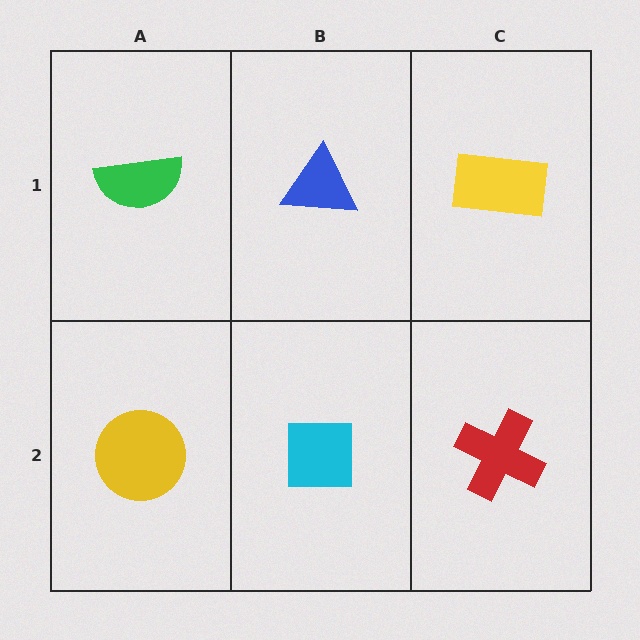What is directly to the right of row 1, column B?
A yellow rectangle.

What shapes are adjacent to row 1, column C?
A red cross (row 2, column C), a blue triangle (row 1, column B).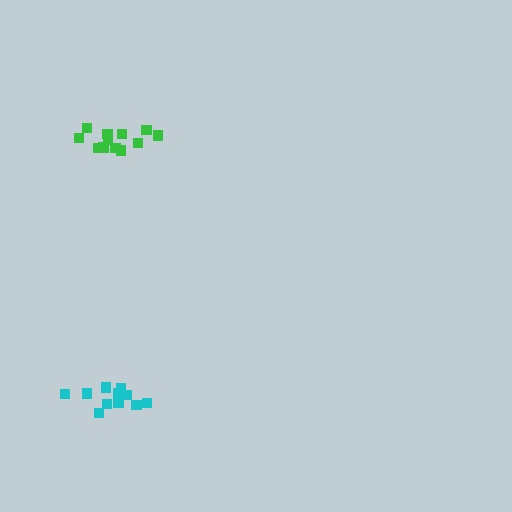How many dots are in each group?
Group 1: 12 dots, Group 2: 12 dots (24 total).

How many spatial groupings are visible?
There are 2 spatial groupings.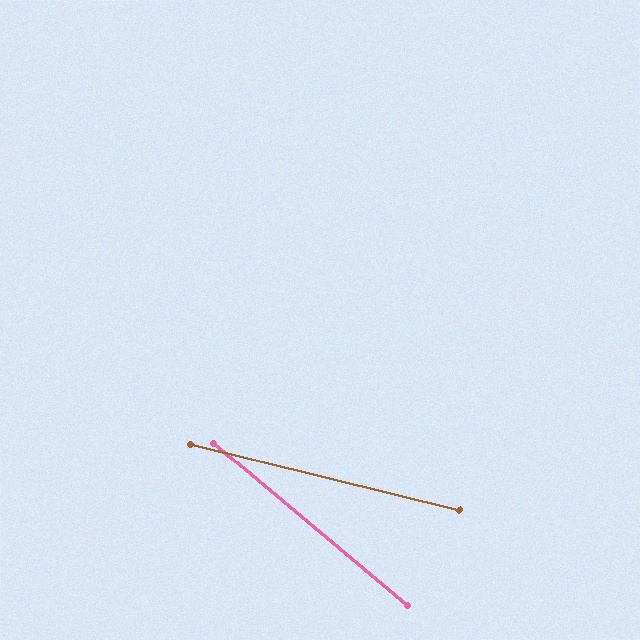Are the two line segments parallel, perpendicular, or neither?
Neither parallel nor perpendicular — they differ by about 26°.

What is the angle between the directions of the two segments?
Approximately 26 degrees.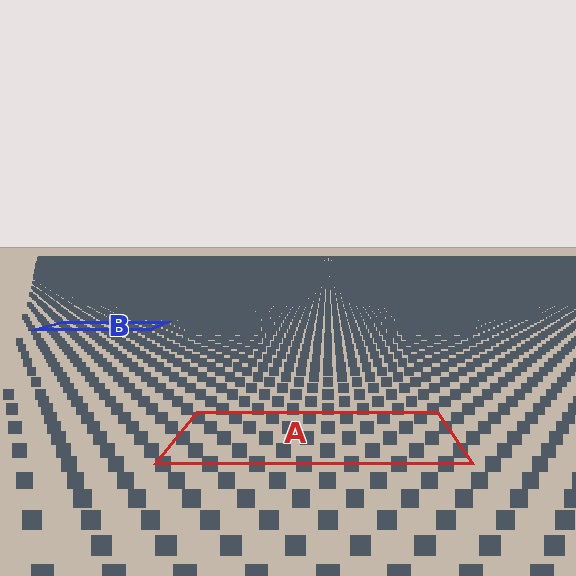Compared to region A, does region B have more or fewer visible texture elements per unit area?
Region B has more texture elements per unit area — they are packed more densely because it is farther away.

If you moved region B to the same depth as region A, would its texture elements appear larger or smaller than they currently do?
They would appear larger. At a closer depth, the same texture elements are projected at a bigger on-screen size.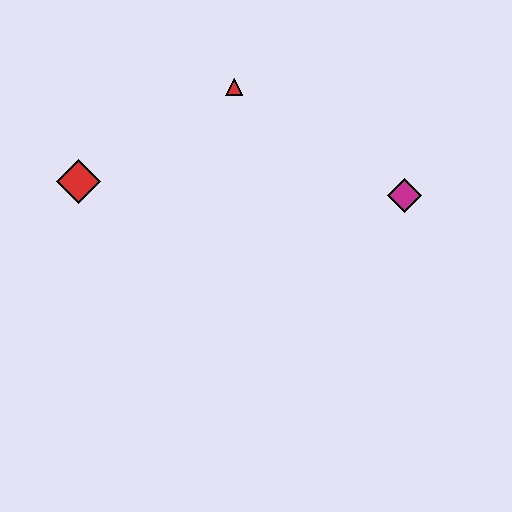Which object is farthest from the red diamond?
The magenta diamond is farthest from the red diamond.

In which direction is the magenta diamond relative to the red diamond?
The magenta diamond is to the right of the red diamond.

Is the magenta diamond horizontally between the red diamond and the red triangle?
No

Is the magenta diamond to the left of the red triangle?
No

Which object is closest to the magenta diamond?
The red triangle is closest to the magenta diamond.